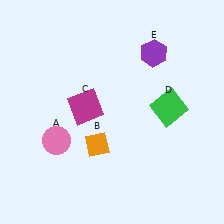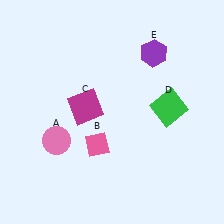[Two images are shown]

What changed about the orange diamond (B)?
In Image 1, B is orange. In Image 2, it changed to pink.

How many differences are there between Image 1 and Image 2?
There is 1 difference between the two images.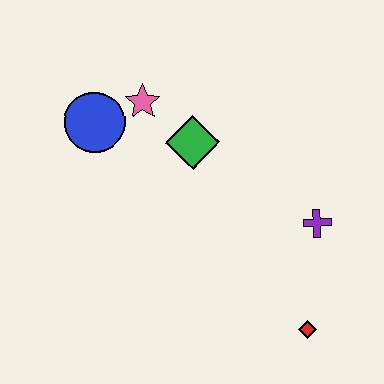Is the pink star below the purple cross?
No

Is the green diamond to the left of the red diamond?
Yes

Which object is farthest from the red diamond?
The blue circle is farthest from the red diamond.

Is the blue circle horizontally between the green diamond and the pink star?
No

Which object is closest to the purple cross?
The red diamond is closest to the purple cross.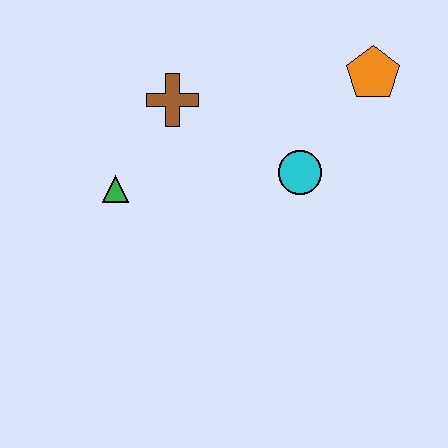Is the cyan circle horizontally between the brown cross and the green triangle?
No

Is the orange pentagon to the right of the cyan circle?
Yes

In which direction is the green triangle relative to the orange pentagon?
The green triangle is to the left of the orange pentagon.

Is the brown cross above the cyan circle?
Yes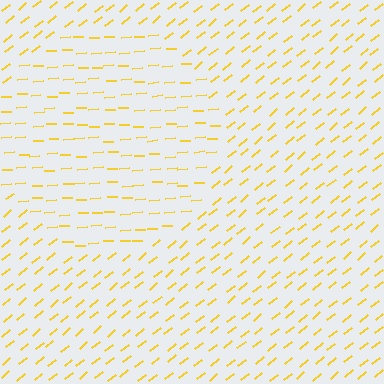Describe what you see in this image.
The image is filled with small yellow line segments. A circle region in the image has lines oriented differently from the surrounding lines, creating a visible texture boundary.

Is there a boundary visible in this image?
Yes, there is a texture boundary formed by a change in line orientation.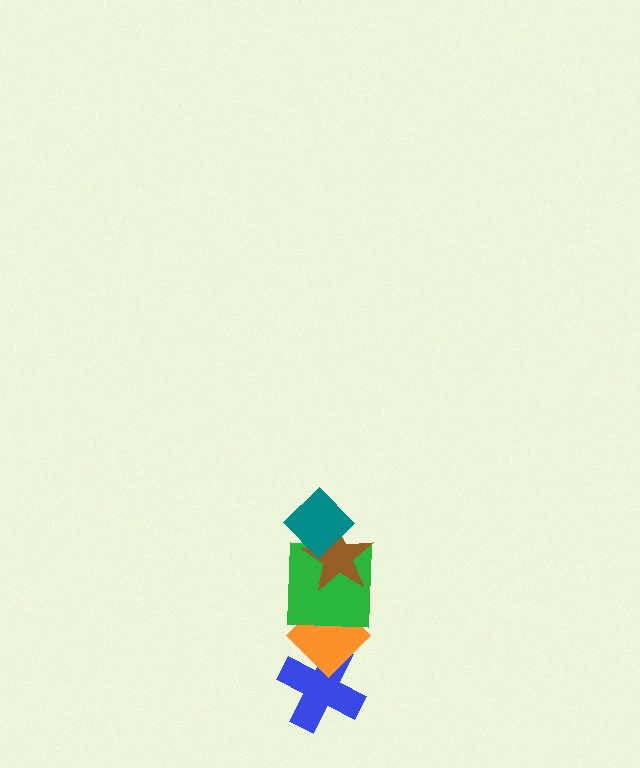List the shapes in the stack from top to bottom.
From top to bottom: the teal diamond, the brown star, the green square, the orange diamond, the blue cross.